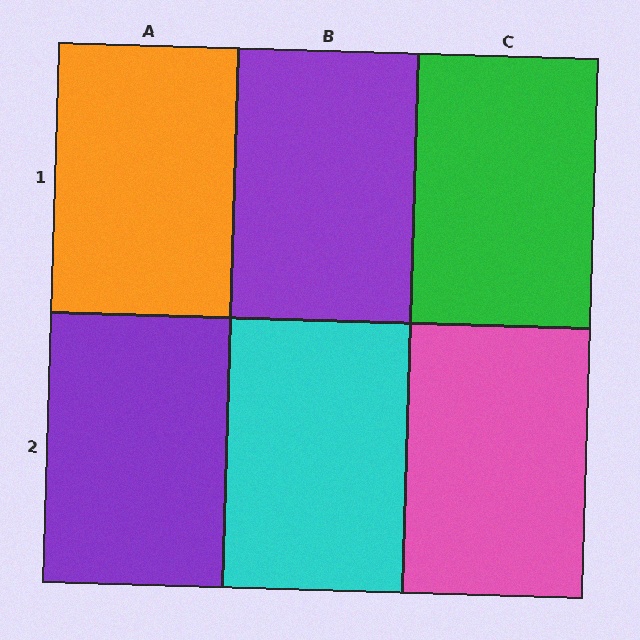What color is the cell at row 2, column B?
Cyan.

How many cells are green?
1 cell is green.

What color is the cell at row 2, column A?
Purple.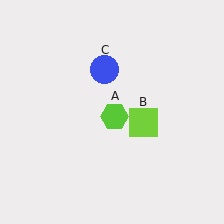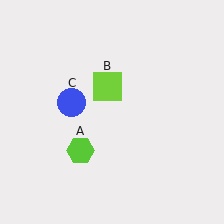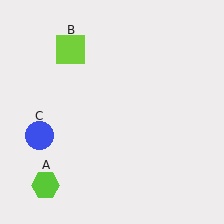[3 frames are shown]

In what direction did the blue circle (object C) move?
The blue circle (object C) moved down and to the left.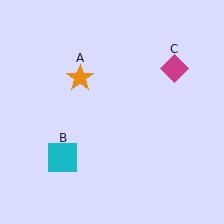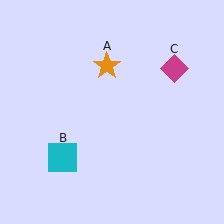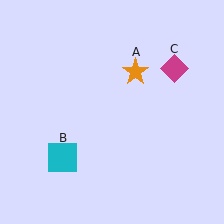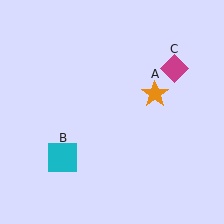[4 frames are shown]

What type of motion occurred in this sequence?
The orange star (object A) rotated clockwise around the center of the scene.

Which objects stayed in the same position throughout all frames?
Cyan square (object B) and magenta diamond (object C) remained stationary.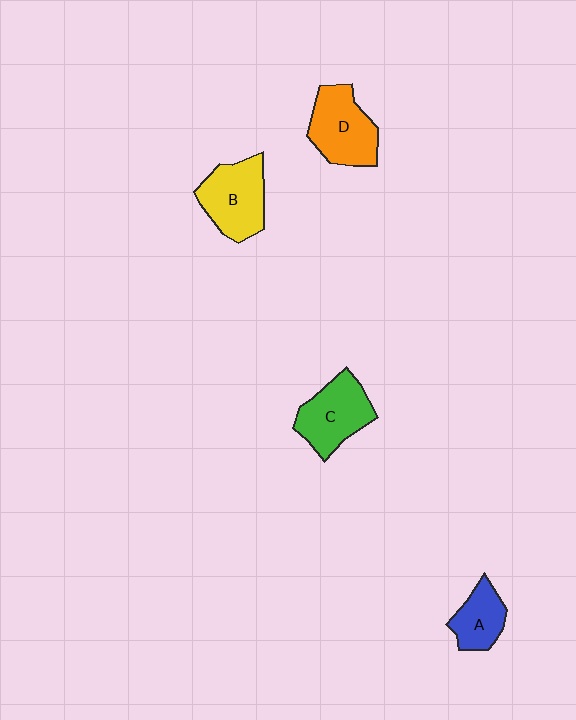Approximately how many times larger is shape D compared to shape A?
Approximately 1.6 times.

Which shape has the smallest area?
Shape A (blue).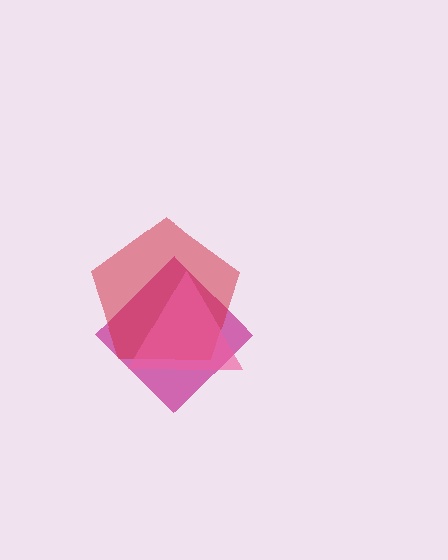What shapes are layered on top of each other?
The layered shapes are: a magenta diamond, a red pentagon, a pink triangle.